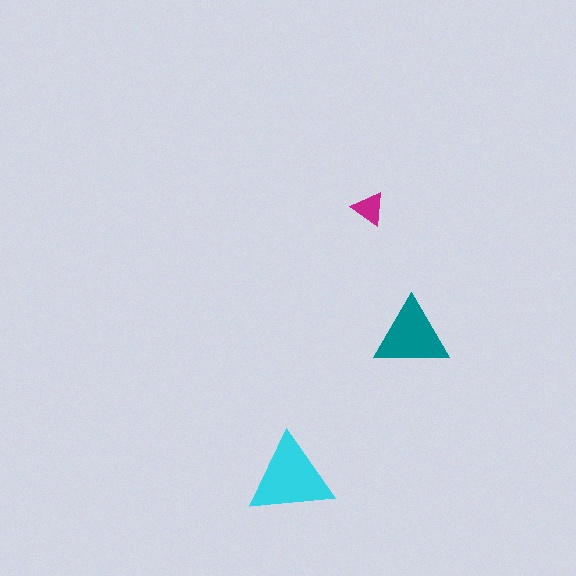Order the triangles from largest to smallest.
the cyan one, the teal one, the magenta one.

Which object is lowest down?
The cyan triangle is bottommost.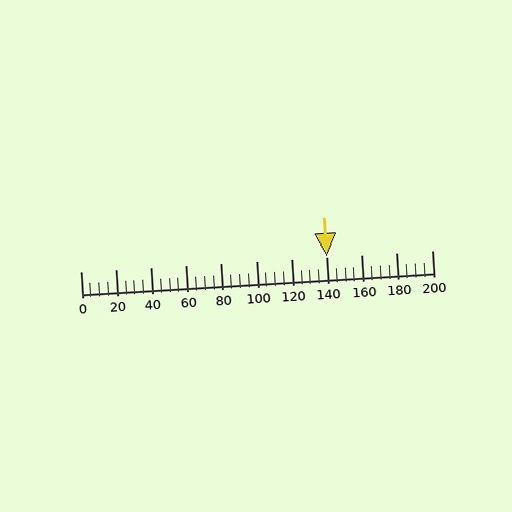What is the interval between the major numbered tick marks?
The major tick marks are spaced 20 units apart.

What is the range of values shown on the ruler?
The ruler shows values from 0 to 200.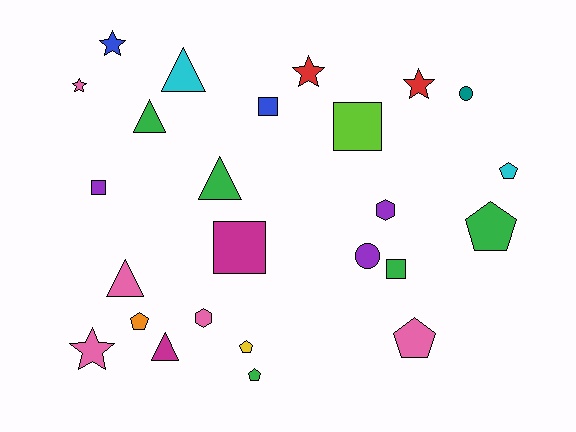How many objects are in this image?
There are 25 objects.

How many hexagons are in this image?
There are 2 hexagons.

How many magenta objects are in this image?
There are 2 magenta objects.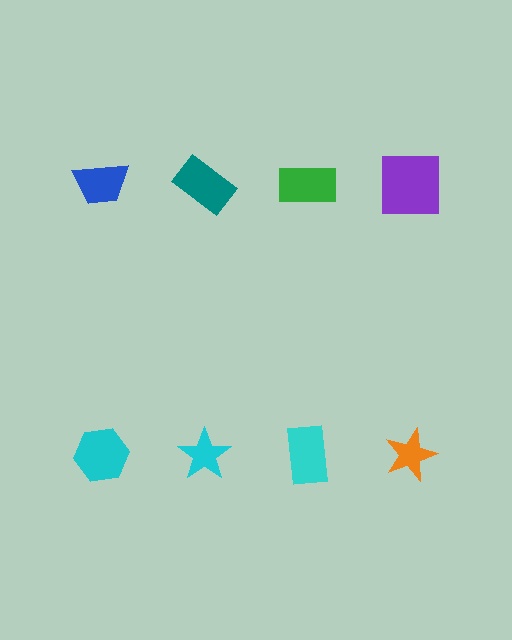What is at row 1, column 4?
A purple square.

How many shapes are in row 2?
4 shapes.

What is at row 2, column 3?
A cyan rectangle.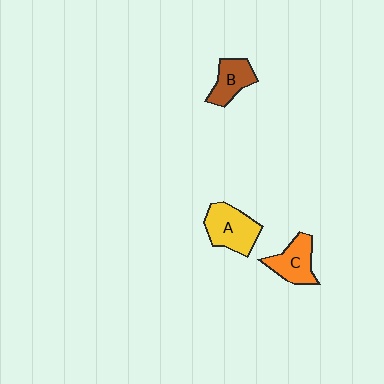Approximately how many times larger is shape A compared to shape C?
Approximately 1.2 times.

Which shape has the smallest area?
Shape B (brown).